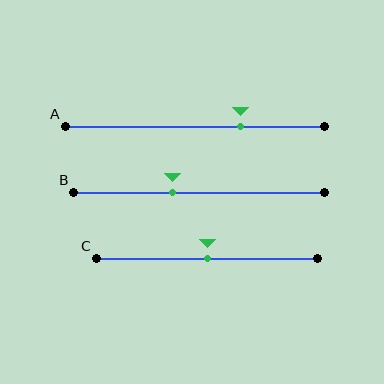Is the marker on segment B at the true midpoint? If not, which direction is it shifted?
No, the marker on segment B is shifted to the left by about 10% of the segment length.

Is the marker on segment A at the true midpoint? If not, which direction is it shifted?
No, the marker on segment A is shifted to the right by about 18% of the segment length.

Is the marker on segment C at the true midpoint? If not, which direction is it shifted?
Yes, the marker on segment C is at the true midpoint.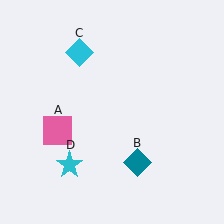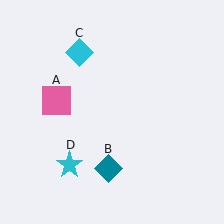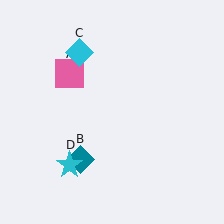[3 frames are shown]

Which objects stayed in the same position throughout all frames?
Cyan diamond (object C) and cyan star (object D) remained stationary.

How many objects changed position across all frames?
2 objects changed position: pink square (object A), teal diamond (object B).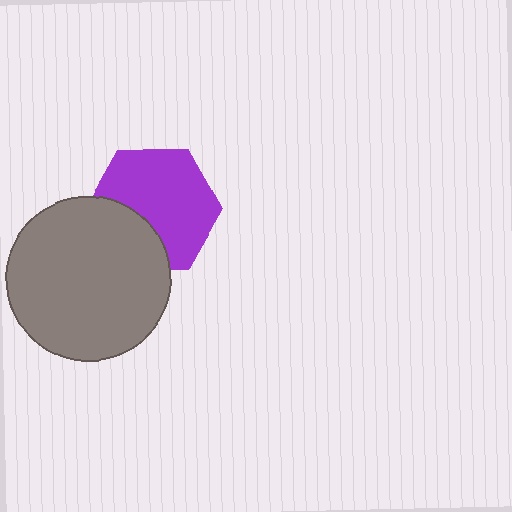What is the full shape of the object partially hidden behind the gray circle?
The partially hidden object is a purple hexagon.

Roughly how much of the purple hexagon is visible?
Most of it is visible (roughly 69%).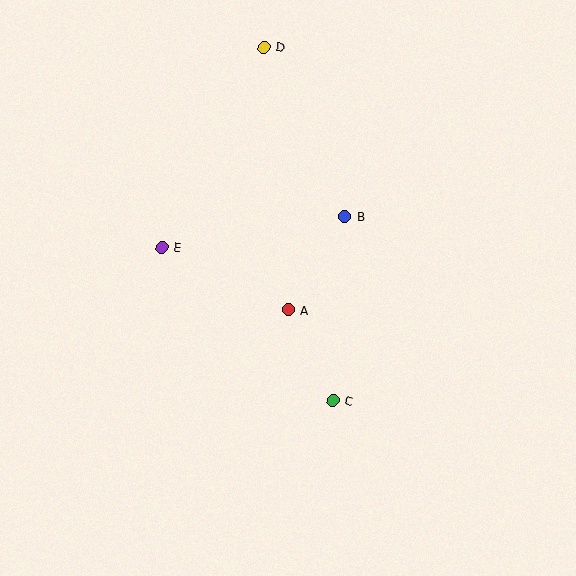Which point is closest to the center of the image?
Point A at (289, 310) is closest to the center.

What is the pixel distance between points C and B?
The distance between C and B is 185 pixels.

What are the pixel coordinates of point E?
Point E is at (162, 247).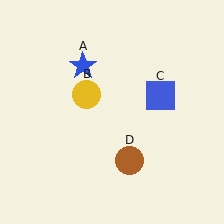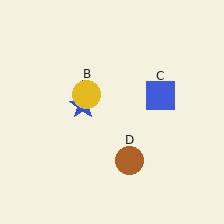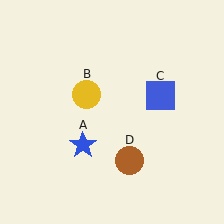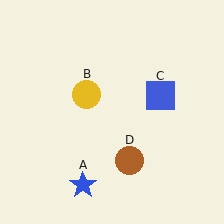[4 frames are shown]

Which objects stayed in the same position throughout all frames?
Yellow circle (object B) and blue square (object C) and brown circle (object D) remained stationary.